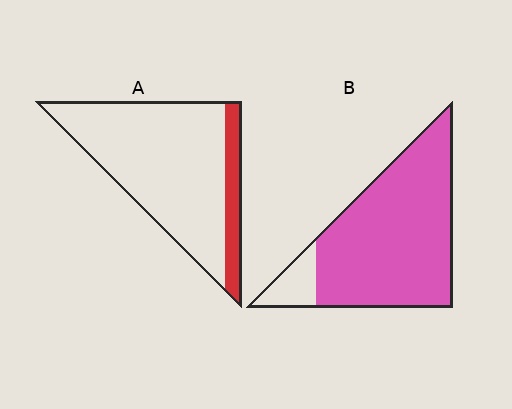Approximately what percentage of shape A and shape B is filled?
A is approximately 15% and B is approximately 90%.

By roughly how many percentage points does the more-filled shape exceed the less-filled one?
By roughly 75 percentage points (B over A).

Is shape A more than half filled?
No.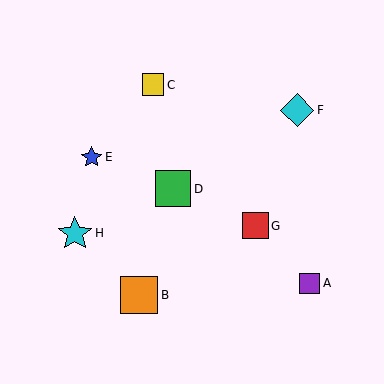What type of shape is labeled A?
Shape A is a purple square.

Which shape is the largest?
The orange square (labeled B) is the largest.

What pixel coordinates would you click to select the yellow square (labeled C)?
Click at (153, 85) to select the yellow square C.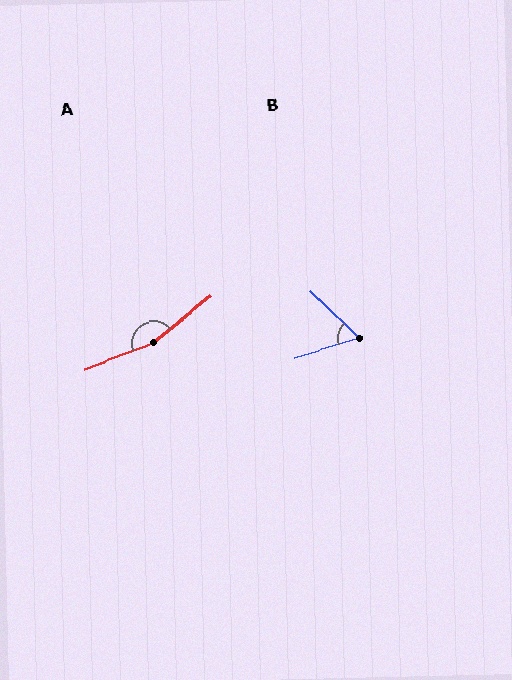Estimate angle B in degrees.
Approximately 62 degrees.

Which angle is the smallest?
B, at approximately 62 degrees.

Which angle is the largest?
A, at approximately 162 degrees.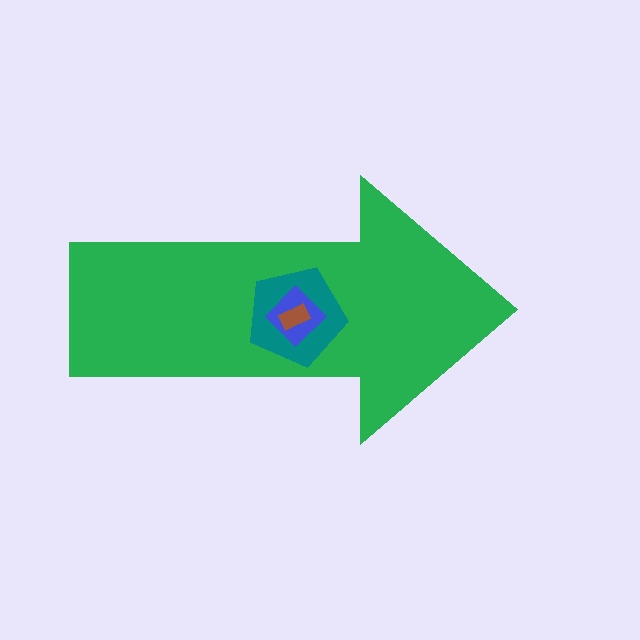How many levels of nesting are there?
4.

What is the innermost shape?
The brown rectangle.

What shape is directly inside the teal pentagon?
The blue diamond.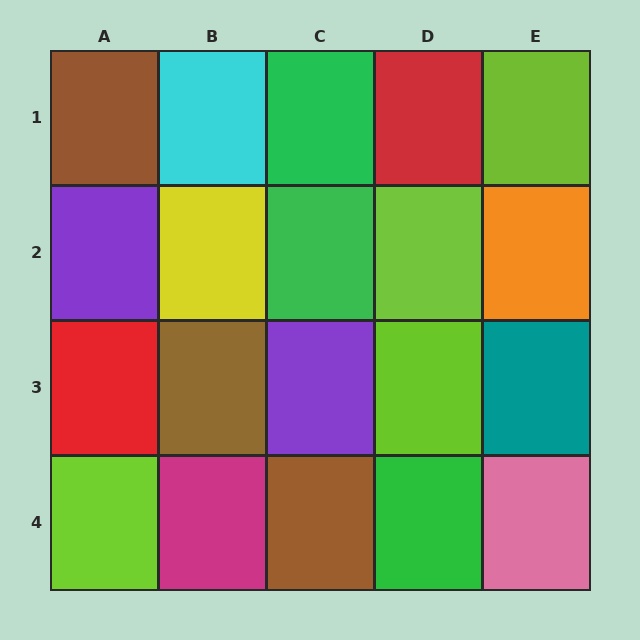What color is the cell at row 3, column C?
Purple.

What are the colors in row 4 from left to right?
Lime, magenta, brown, green, pink.